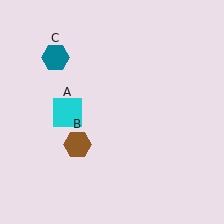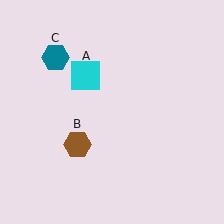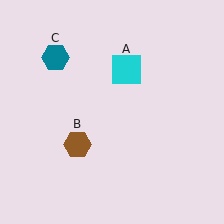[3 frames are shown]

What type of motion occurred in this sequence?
The cyan square (object A) rotated clockwise around the center of the scene.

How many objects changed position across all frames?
1 object changed position: cyan square (object A).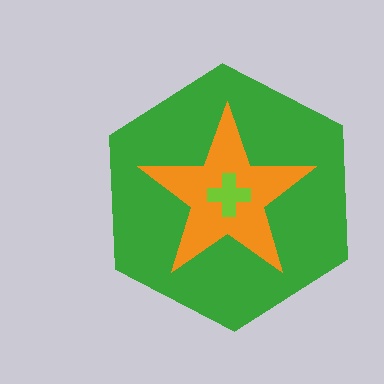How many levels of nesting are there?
3.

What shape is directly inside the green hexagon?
The orange star.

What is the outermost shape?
The green hexagon.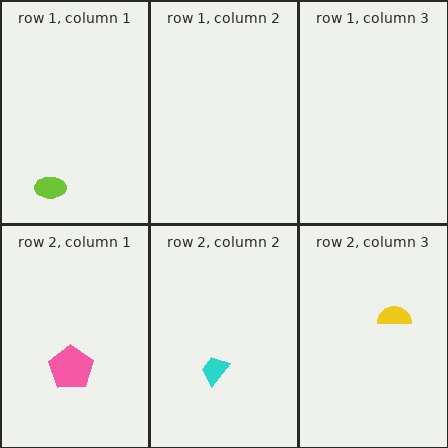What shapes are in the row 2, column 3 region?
The yellow semicircle.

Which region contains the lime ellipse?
The row 1, column 1 region.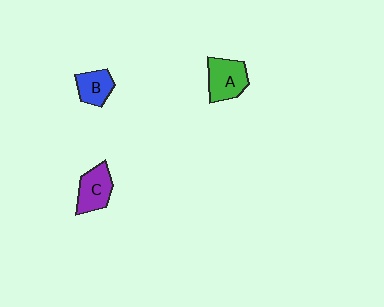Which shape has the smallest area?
Shape B (blue).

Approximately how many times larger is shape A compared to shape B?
Approximately 1.4 times.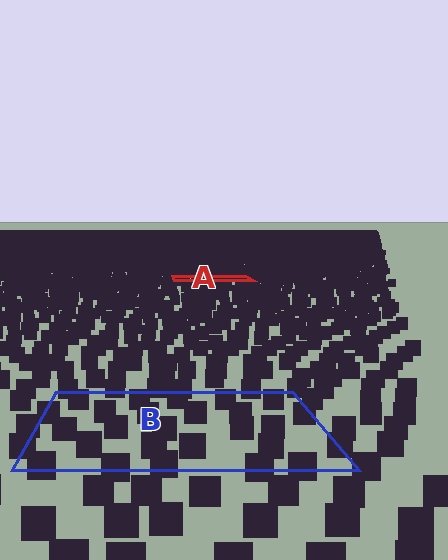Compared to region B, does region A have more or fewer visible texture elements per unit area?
Region A has more texture elements per unit area — they are packed more densely because it is farther away.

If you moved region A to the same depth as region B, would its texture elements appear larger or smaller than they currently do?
They would appear larger. At a closer depth, the same texture elements are projected at a bigger on-screen size.